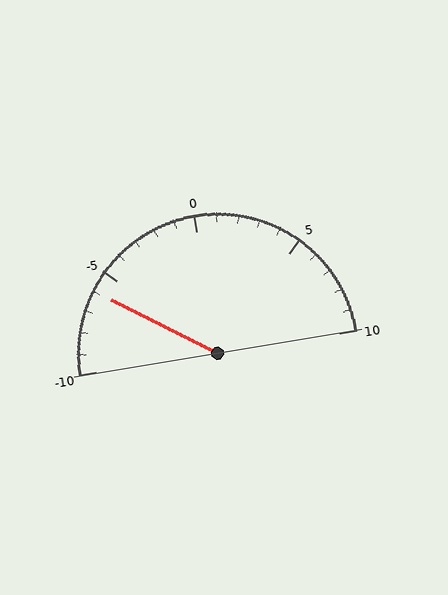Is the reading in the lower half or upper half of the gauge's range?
The reading is in the lower half of the range (-10 to 10).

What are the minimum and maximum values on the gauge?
The gauge ranges from -10 to 10.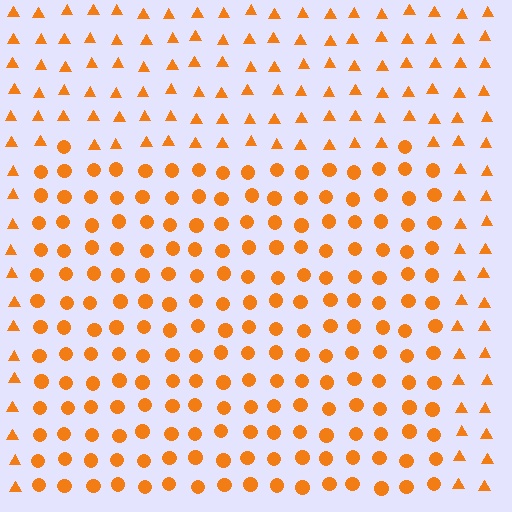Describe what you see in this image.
The image is filled with small orange elements arranged in a uniform grid. A rectangle-shaped region contains circles, while the surrounding area contains triangles. The boundary is defined purely by the change in element shape.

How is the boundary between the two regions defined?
The boundary is defined by a change in element shape: circles inside vs. triangles outside. All elements share the same color and spacing.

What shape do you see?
I see a rectangle.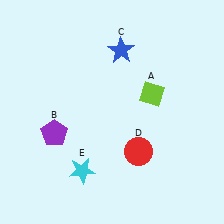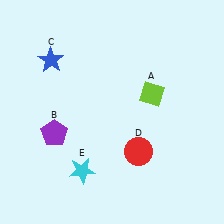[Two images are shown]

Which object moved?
The blue star (C) moved left.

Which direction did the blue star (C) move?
The blue star (C) moved left.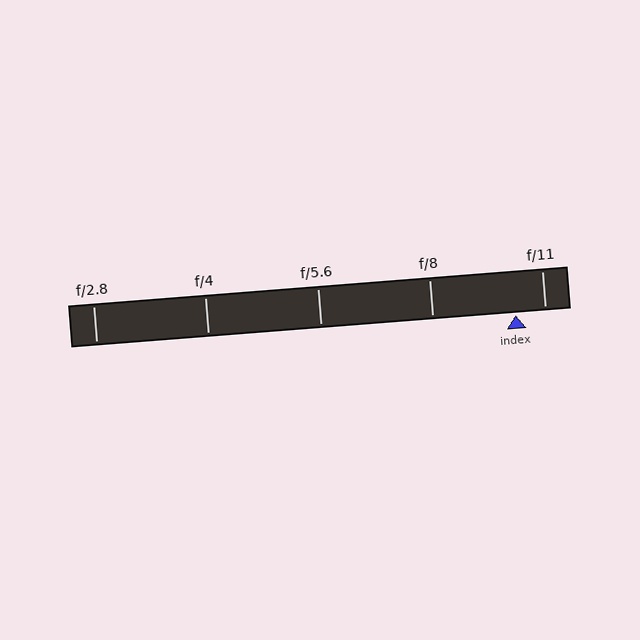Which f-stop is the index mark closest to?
The index mark is closest to f/11.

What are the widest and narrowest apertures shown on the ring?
The widest aperture shown is f/2.8 and the narrowest is f/11.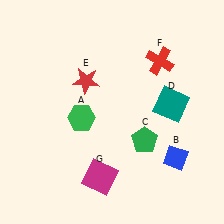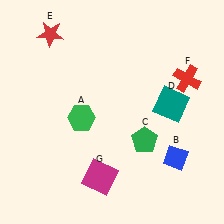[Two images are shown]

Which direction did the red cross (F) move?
The red cross (F) moved right.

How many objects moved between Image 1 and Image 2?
2 objects moved between the two images.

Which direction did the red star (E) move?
The red star (E) moved up.